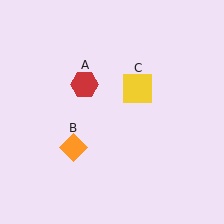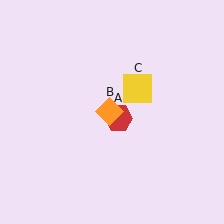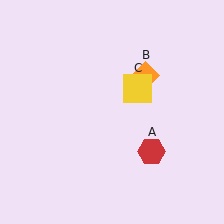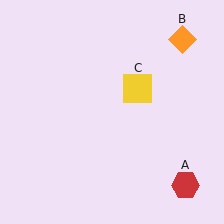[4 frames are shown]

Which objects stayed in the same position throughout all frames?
Yellow square (object C) remained stationary.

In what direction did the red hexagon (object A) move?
The red hexagon (object A) moved down and to the right.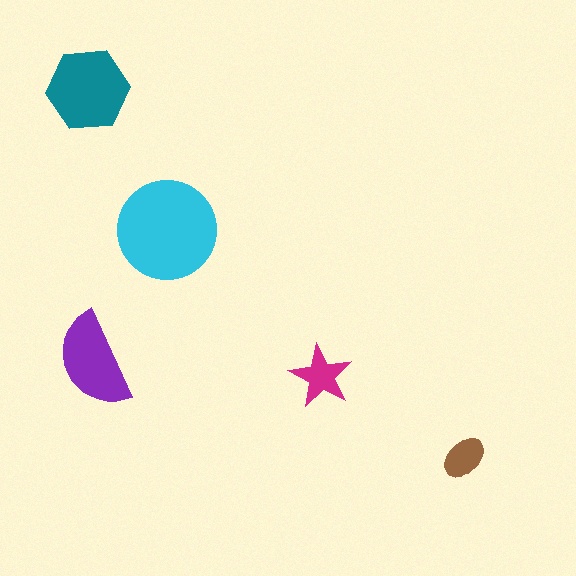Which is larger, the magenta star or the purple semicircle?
The purple semicircle.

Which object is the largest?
The cyan circle.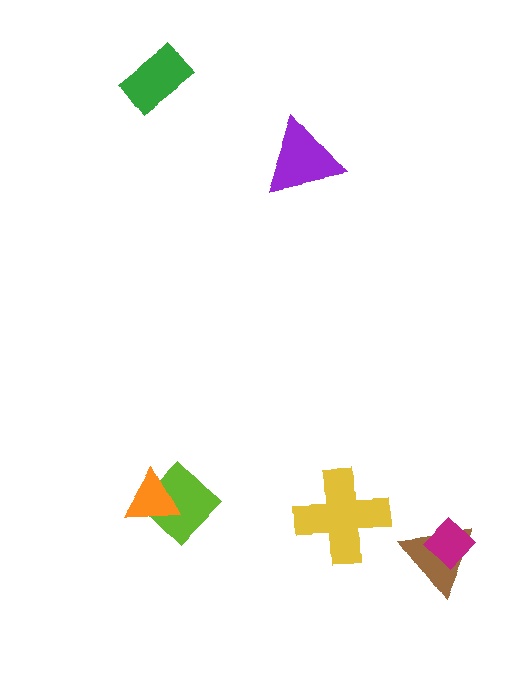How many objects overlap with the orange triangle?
1 object overlaps with the orange triangle.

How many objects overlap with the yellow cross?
0 objects overlap with the yellow cross.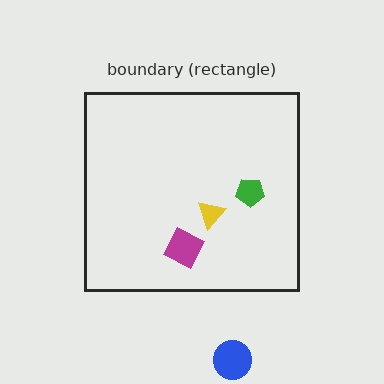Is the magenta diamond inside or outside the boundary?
Inside.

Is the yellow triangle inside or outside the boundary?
Inside.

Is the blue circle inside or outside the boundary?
Outside.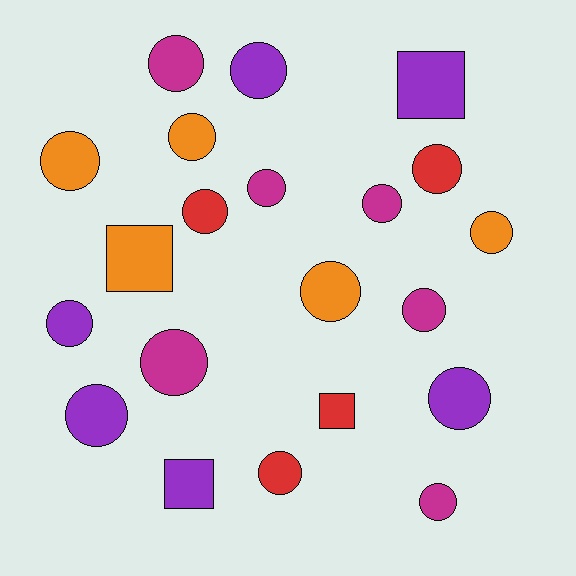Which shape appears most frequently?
Circle, with 17 objects.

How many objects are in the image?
There are 21 objects.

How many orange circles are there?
There are 4 orange circles.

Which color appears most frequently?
Magenta, with 6 objects.